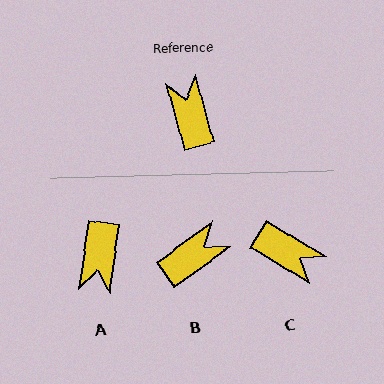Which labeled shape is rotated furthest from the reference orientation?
A, about 156 degrees away.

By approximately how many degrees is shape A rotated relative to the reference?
Approximately 156 degrees counter-clockwise.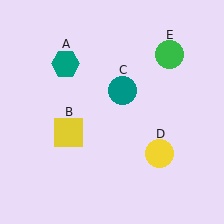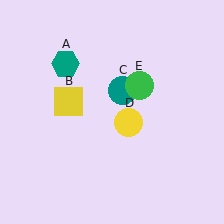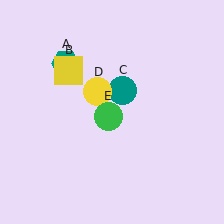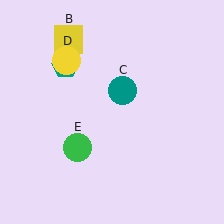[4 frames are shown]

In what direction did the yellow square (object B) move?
The yellow square (object B) moved up.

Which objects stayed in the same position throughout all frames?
Teal hexagon (object A) and teal circle (object C) remained stationary.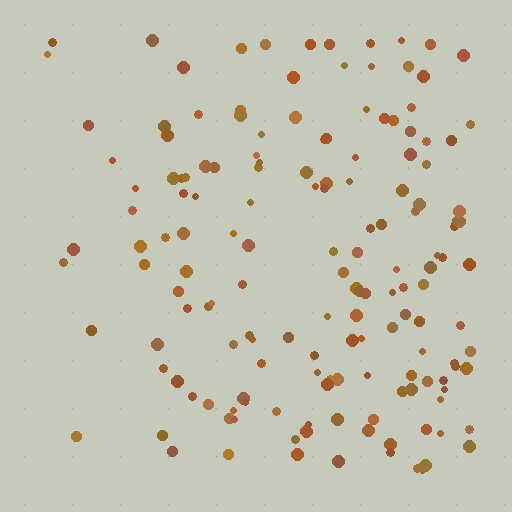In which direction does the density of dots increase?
From left to right, with the right side densest.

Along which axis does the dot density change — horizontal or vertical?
Horizontal.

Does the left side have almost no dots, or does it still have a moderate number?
Still a moderate number, just noticeably fewer than the right.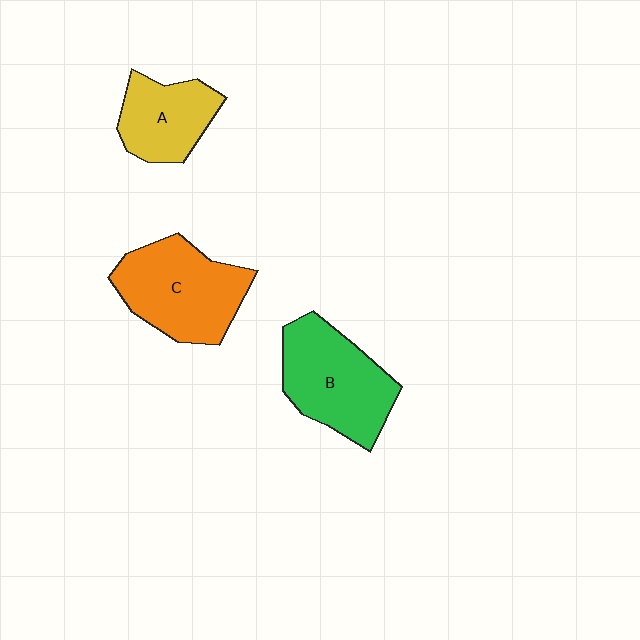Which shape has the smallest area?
Shape A (yellow).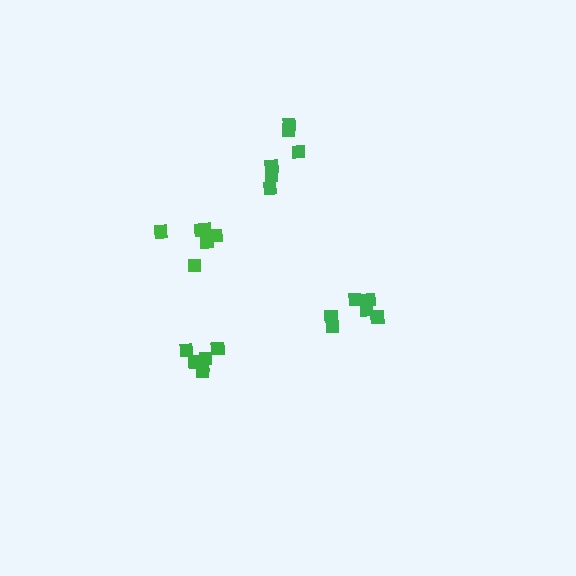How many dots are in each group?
Group 1: 6 dots, Group 2: 6 dots, Group 3: 6 dots, Group 4: 6 dots (24 total).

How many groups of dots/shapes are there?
There are 4 groups.